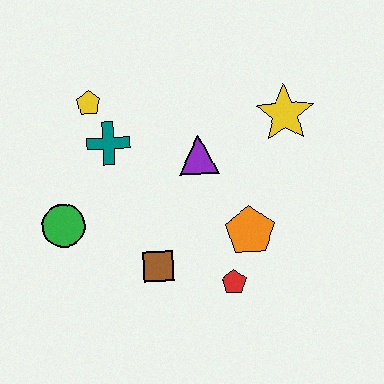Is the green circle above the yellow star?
No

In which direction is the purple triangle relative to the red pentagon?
The purple triangle is above the red pentagon.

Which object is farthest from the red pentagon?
The yellow pentagon is farthest from the red pentagon.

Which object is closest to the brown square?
The red pentagon is closest to the brown square.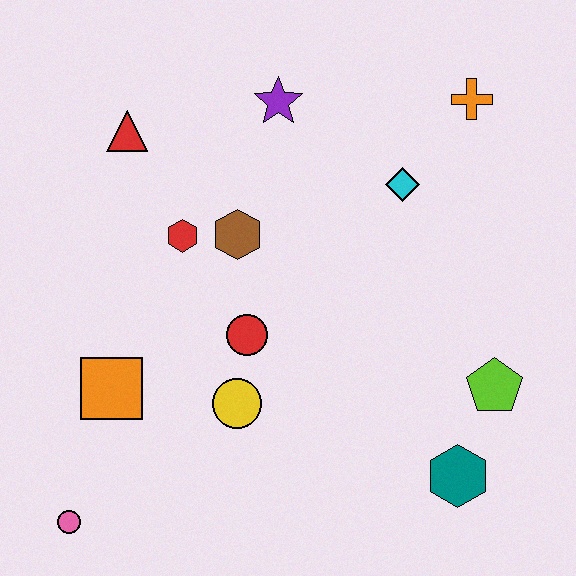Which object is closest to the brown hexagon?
The red hexagon is closest to the brown hexagon.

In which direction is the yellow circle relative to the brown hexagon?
The yellow circle is below the brown hexagon.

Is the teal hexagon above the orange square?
No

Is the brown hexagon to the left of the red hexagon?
No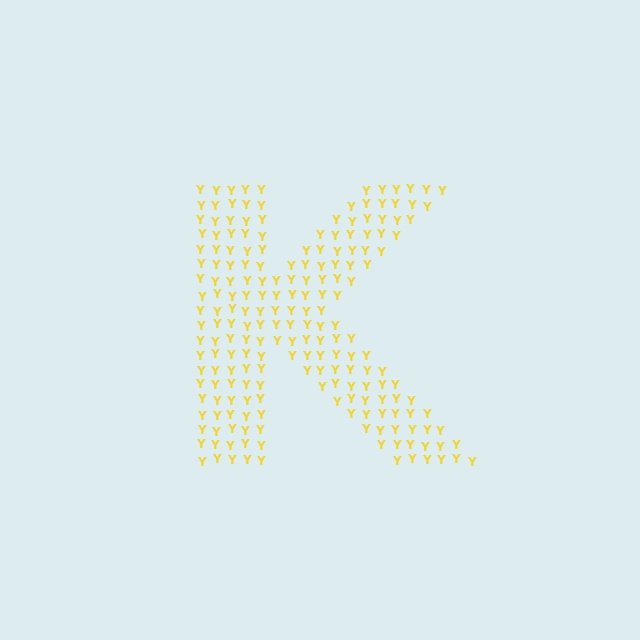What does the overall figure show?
The overall figure shows the letter K.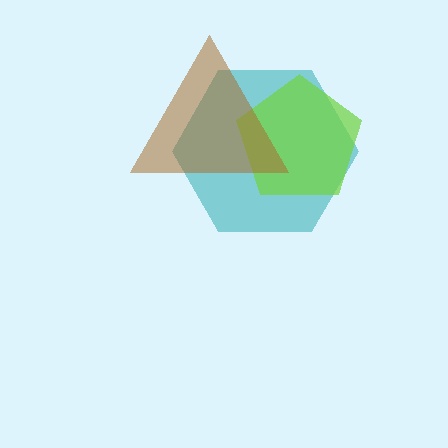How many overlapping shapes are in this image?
There are 3 overlapping shapes in the image.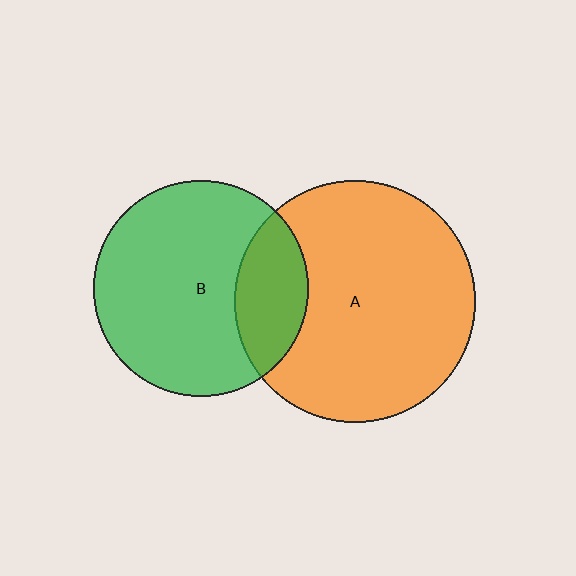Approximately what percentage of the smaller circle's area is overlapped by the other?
Approximately 25%.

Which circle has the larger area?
Circle A (orange).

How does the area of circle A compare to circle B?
Approximately 1.3 times.